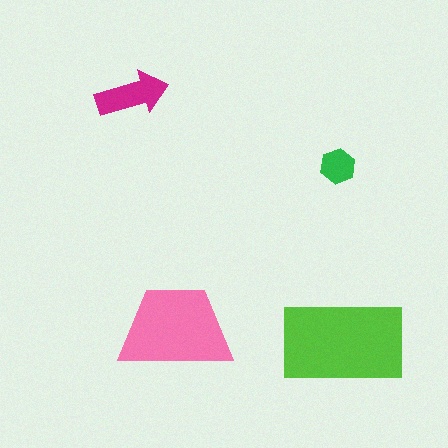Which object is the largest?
The lime rectangle.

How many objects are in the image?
There are 4 objects in the image.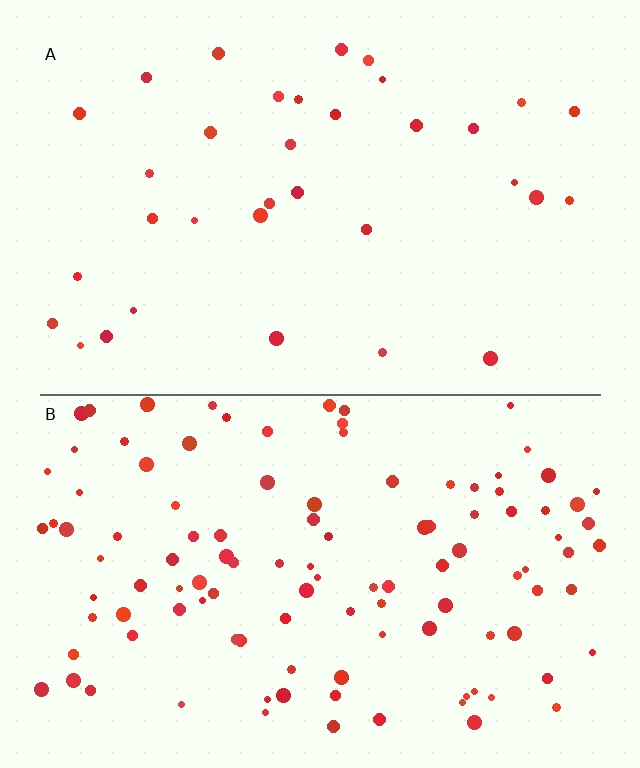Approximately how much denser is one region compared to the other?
Approximately 3.4× — region B over region A.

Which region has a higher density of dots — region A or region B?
B (the bottom).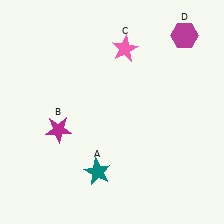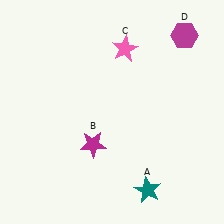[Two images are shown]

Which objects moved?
The objects that moved are: the teal star (A), the magenta star (B).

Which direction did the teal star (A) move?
The teal star (A) moved right.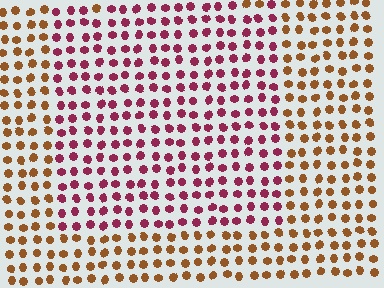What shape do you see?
I see a rectangle.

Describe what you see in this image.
The image is filled with small brown elements in a uniform arrangement. A rectangle-shaped region is visible where the elements are tinted to a slightly different hue, forming a subtle color boundary.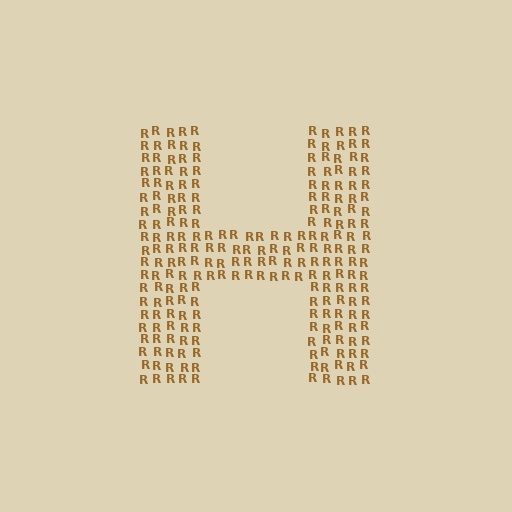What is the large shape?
The large shape is the letter H.